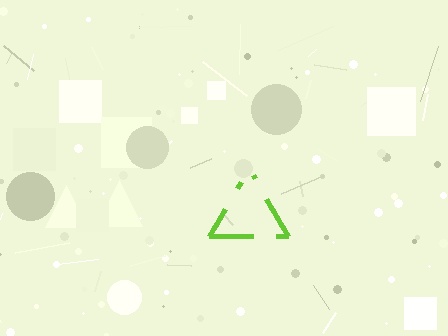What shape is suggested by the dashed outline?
The dashed outline suggests a triangle.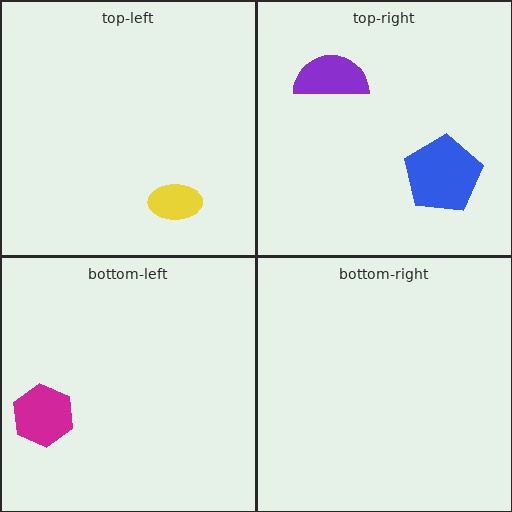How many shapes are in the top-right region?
2.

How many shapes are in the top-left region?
1.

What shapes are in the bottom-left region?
The magenta hexagon.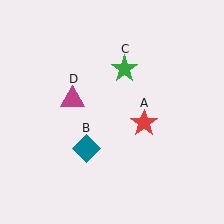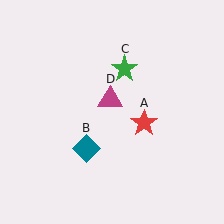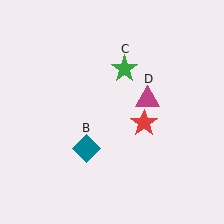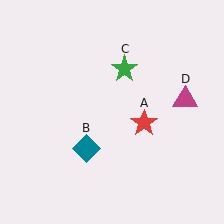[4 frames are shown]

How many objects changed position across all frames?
1 object changed position: magenta triangle (object D).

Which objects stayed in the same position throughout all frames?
Red star (object A) and teal diamond (object B) and green star (object C) remained stationary.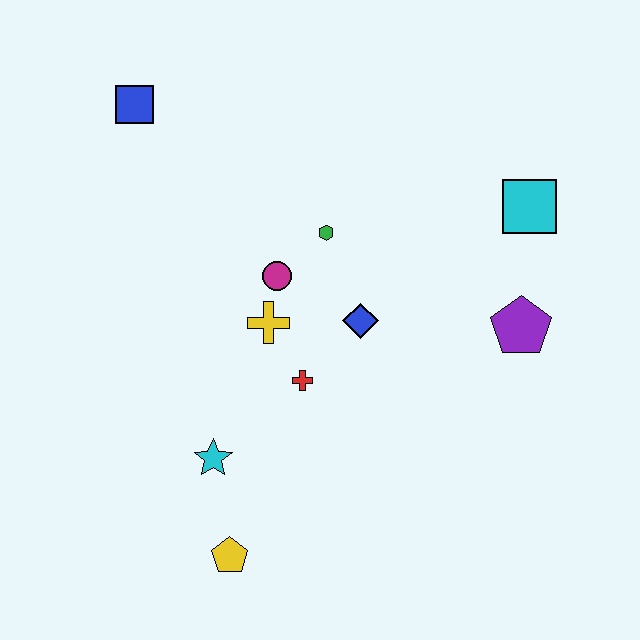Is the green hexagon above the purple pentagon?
Yes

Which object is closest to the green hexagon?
The magenta circle is closest to the green hexagon.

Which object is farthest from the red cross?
The blue square is farthest from the red cross.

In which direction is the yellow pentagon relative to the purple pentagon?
The yellow pentagon is to the left of the purple pentagon.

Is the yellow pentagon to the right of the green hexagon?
No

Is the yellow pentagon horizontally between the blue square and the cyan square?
Yes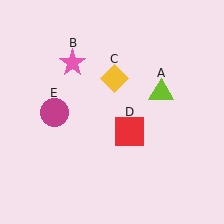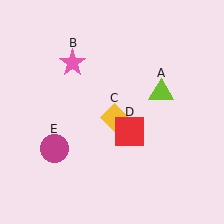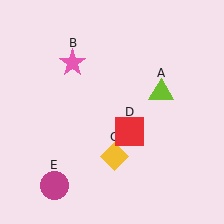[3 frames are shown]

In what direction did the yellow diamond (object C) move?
The yellow diamond (object C) moved down.